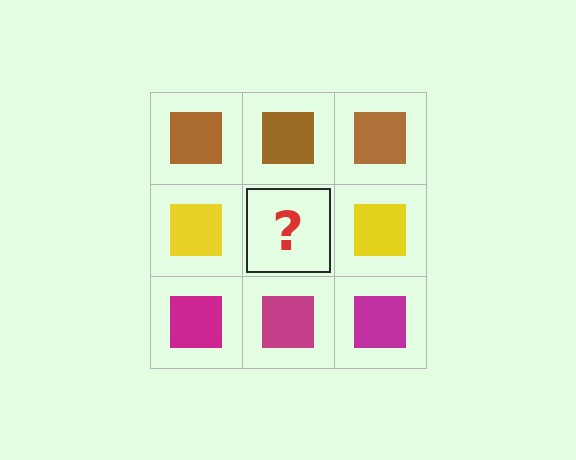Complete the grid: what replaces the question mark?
The question mark should be replaced with a yellow square.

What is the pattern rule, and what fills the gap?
The rule is that each row has a consistent color. The gap should be filled with a yellow square.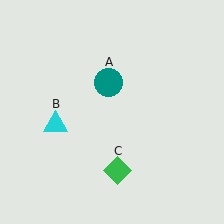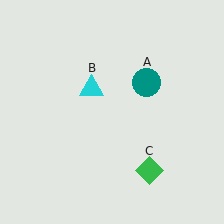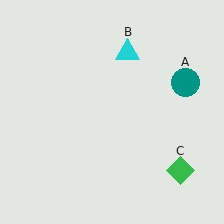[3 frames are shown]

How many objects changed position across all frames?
3 objects changed position: teal circle (object A), cyan triangle (object B), green diamond (object C).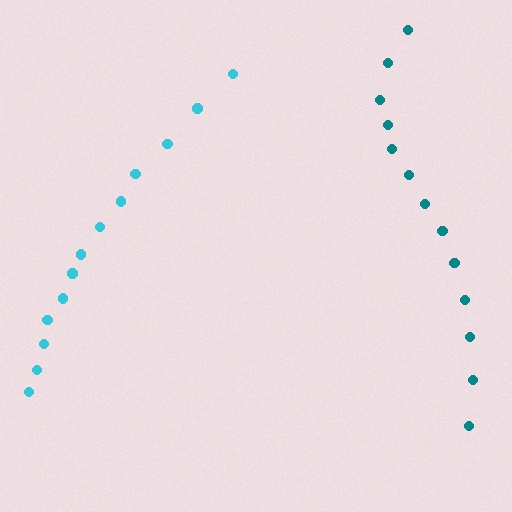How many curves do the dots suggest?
There are 2 distinct paths.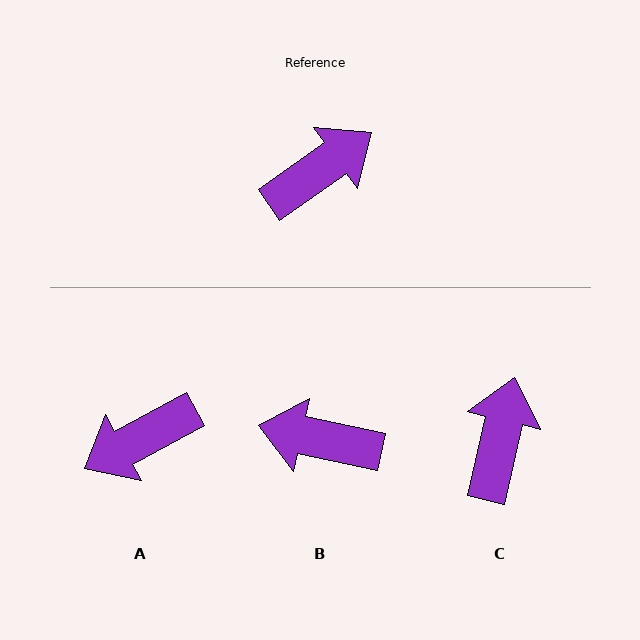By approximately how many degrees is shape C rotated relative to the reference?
Approximately 41 degrees counter-clockwise.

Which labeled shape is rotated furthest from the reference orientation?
A, about 173 degrees away.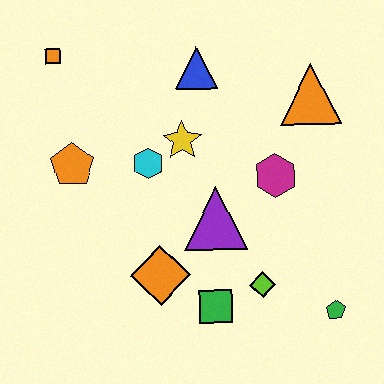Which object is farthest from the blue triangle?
The green pentagon is farthest from the blue triangle.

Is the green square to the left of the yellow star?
No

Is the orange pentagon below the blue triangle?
Yes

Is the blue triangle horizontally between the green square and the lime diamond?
No